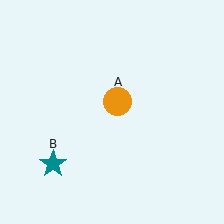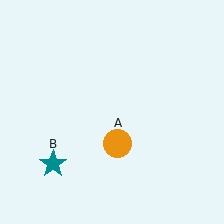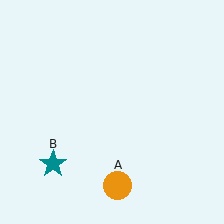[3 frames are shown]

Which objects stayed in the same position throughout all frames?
Teal star (object B) remained stationary.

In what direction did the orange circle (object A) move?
The orange circle (object A) moved down.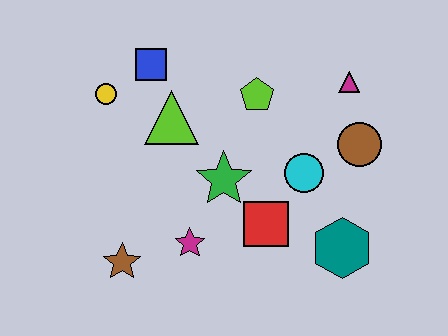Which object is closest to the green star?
The red square is closest to the green star.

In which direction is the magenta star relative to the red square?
The magenta star is to the left of the red square.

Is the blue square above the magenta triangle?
Yes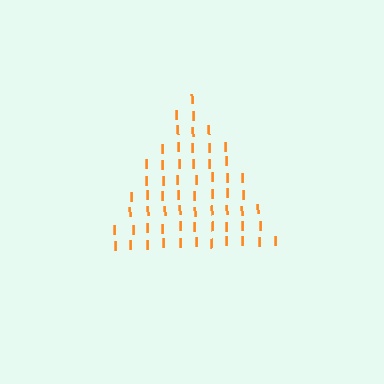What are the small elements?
The small elements are letter I's.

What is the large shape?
The large shape is a triangle.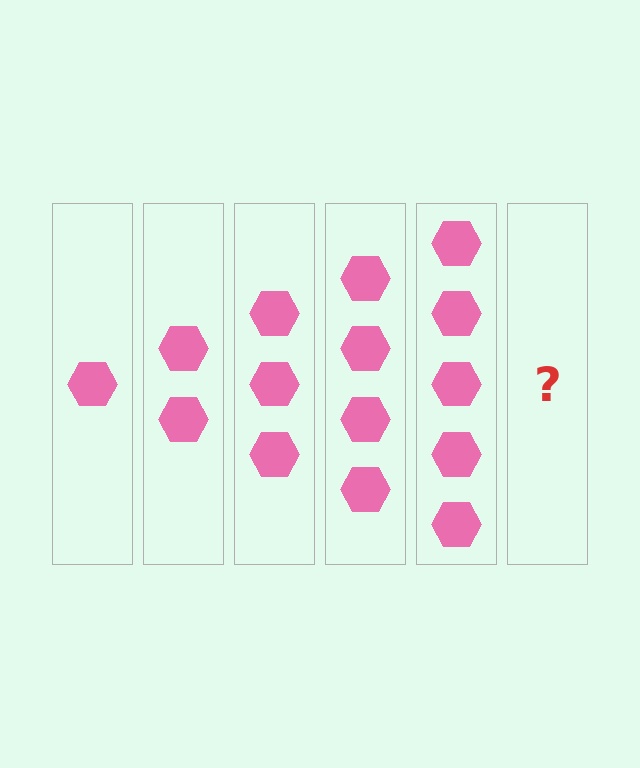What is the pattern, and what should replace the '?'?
The pattern is that each step adds one more hexagon. The '?' should be 6 hexagons.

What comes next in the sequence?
The next element should be 6 hexagons.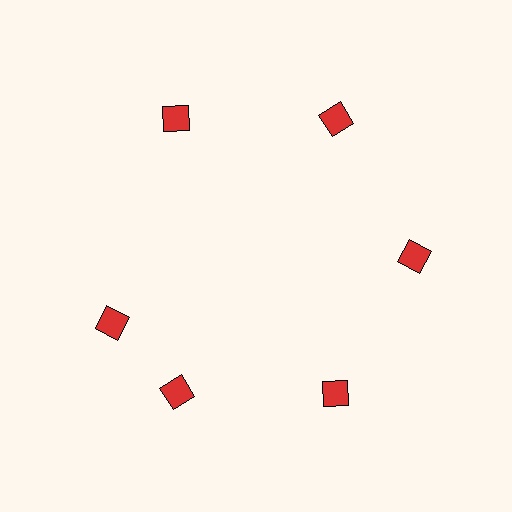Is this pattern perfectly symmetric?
No. The 6 red diamonds are arranged in a ring, but one element near the 9 o'clock position is rotated out of alignment along the ring, breaking the 6-fold rotational symmetry.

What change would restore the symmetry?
The symmetry would be restored by rotating it back into even spacing with its neighbors so that all 6 diamonds sit at equal angles and equal distance from the center.